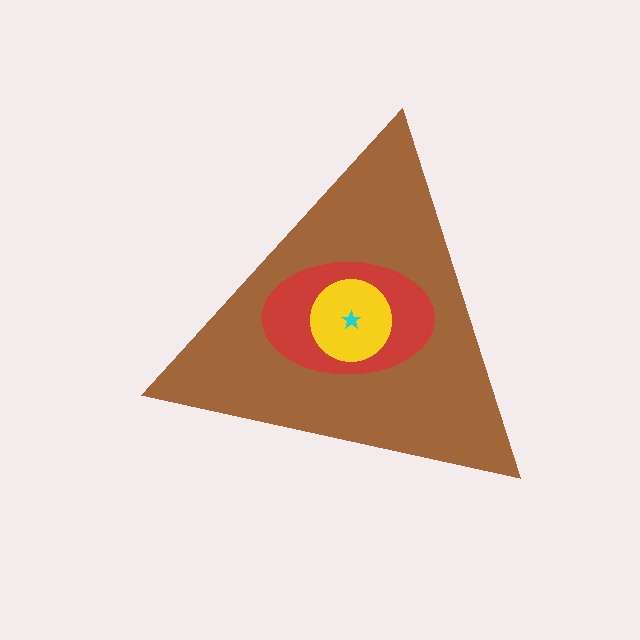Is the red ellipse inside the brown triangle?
Yes.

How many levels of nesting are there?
4.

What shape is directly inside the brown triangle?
The red ellipse.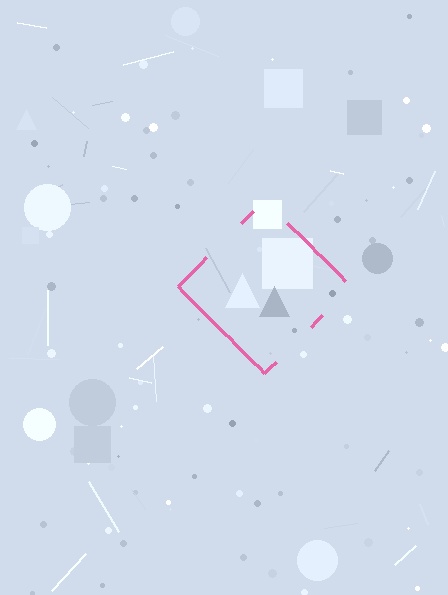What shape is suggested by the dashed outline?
The dashed outline suggests a diamond.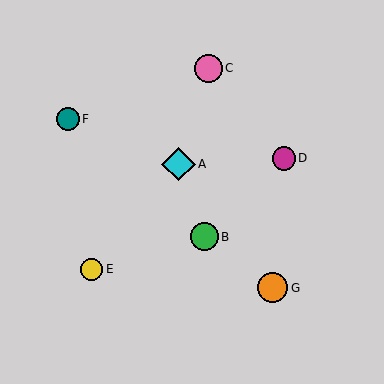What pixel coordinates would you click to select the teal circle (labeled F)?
Click at (68, 119) to select the teal circle F.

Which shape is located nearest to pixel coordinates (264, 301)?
The orange circle (labeled G) at (272, 288) is nearest to that location.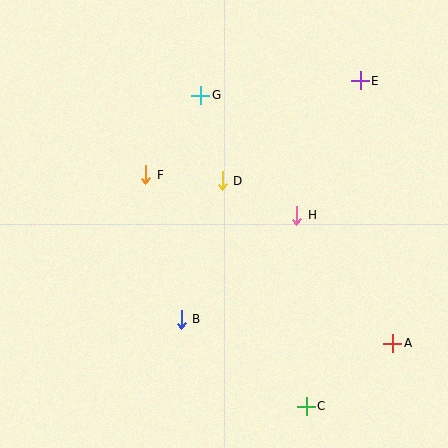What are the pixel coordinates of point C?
Point C is at (306, 406).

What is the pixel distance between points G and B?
The distance between G and B is 225 pixels.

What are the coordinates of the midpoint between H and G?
The midpoint between H and G is at (249, 155).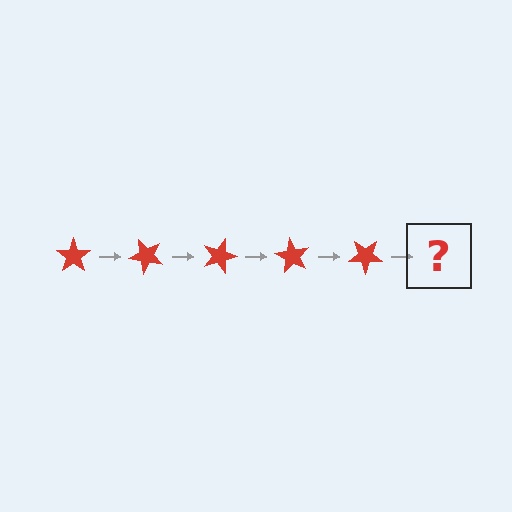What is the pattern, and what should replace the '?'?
The pattern is that the star rotates 45 degrees each step. The '?' should be a red star rotated 225 degrees.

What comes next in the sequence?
The next element should be a red star rotated 225 degrees.